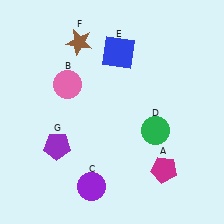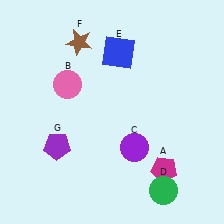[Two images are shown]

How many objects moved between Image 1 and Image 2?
2 objects moved between the two images.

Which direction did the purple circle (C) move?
The purple circle (C) moved right.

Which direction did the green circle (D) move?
The green circle (D) moved down.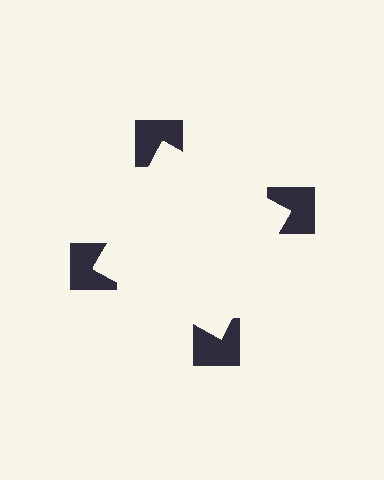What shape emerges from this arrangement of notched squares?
An illusory square — its edges are inferred from the aligned wedge cuts in the notched squares, not physically drawn.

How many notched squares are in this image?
There are 4 — one at each vertex of the illusory square.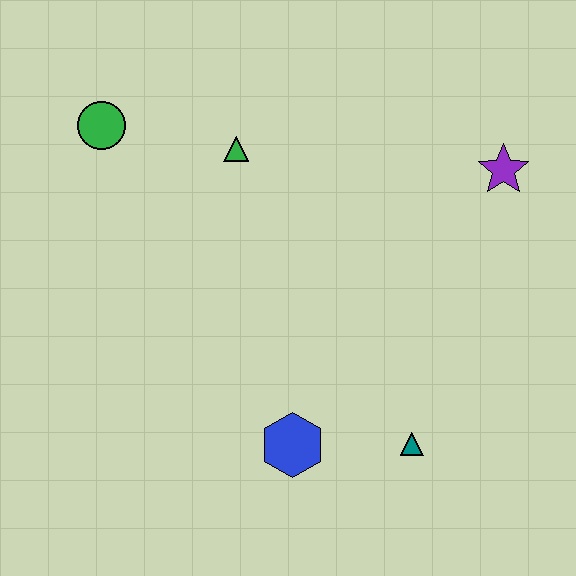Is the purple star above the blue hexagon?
Yes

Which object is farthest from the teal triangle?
The green circle is farthest from the teal triangle.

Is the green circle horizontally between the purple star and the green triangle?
No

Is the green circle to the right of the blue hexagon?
No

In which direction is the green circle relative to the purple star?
The green circle is to the left of the purple star.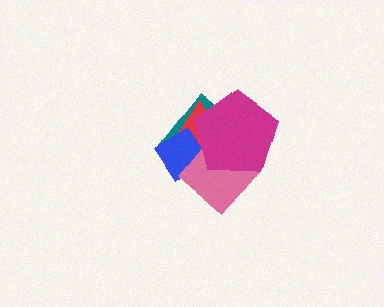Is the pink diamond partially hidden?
Yes, it is partially covered by another shape.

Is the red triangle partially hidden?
Yes, it is partially covered by another shape.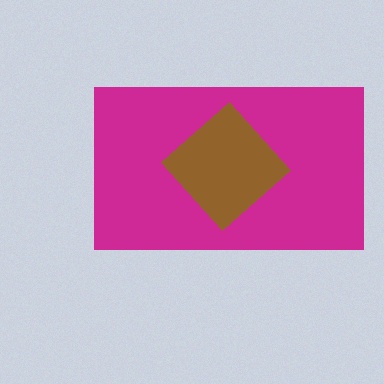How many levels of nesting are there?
2.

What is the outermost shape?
The magenta rectangle.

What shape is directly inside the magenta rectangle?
The brown diamond.